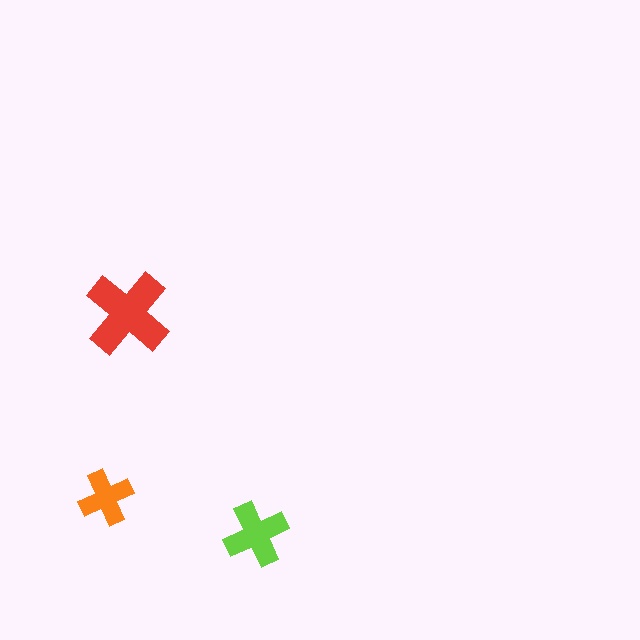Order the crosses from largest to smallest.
the red one, the lime one, the orange one.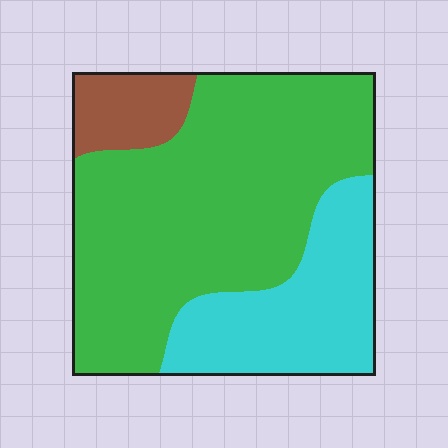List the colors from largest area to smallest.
From largest to smallest: green, cyan, brown.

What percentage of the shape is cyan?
Cyan takes up between a quarter and a half of the shape.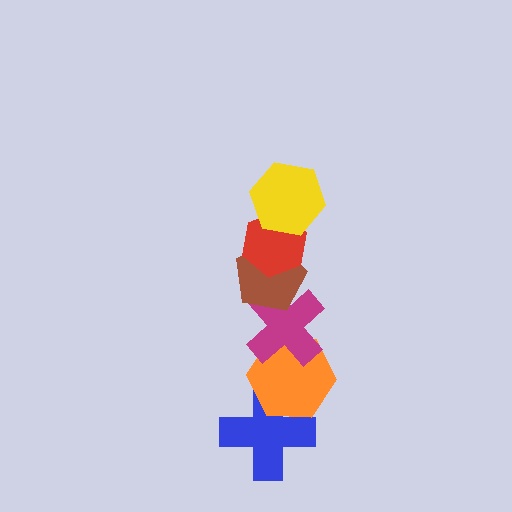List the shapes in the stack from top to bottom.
From top to bottom: the yellow hexagon, the red hexagon, the brown pentagon, the magenta cross, the orange hexagon, the blue cross.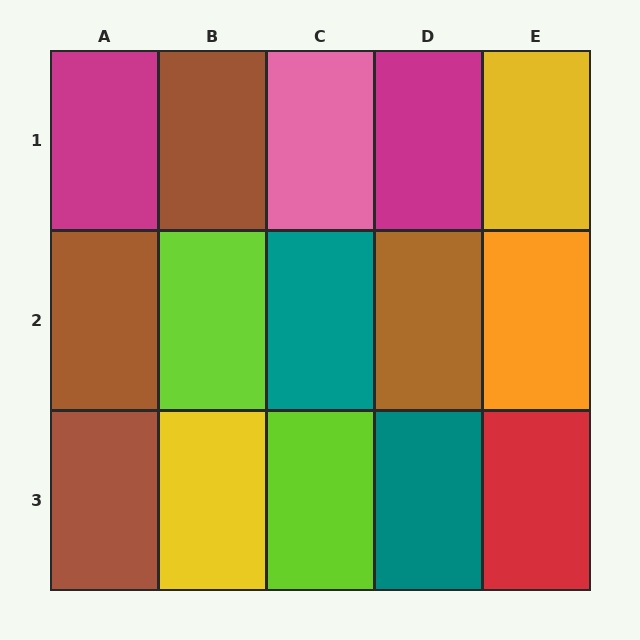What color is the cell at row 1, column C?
Pink.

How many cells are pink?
1 cell is pink.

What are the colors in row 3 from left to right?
Brown, yellow, lime, teal, red.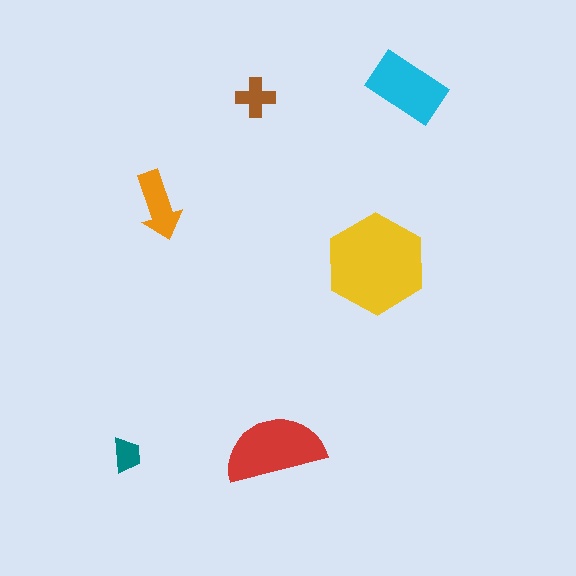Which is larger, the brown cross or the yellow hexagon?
The yellow hexagon.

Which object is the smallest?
The teal trapezoid.